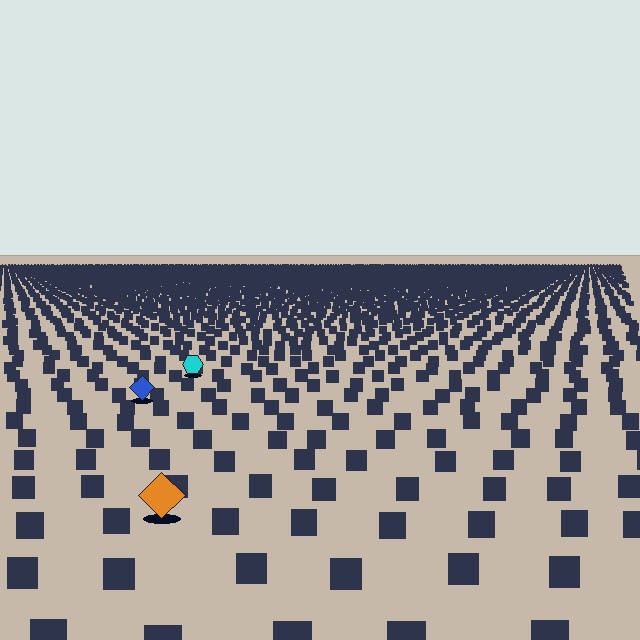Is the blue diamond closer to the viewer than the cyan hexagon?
Yes. The blue diamond is closer — you can tell from the texture gradient: the ground texture is coarser near it.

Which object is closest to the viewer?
The orange diamond is closest. The texture marks near it are larger and more spread out.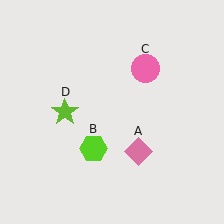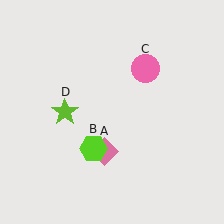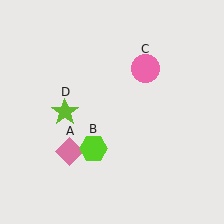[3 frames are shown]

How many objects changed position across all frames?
1 object changed position: pink diamond (object A).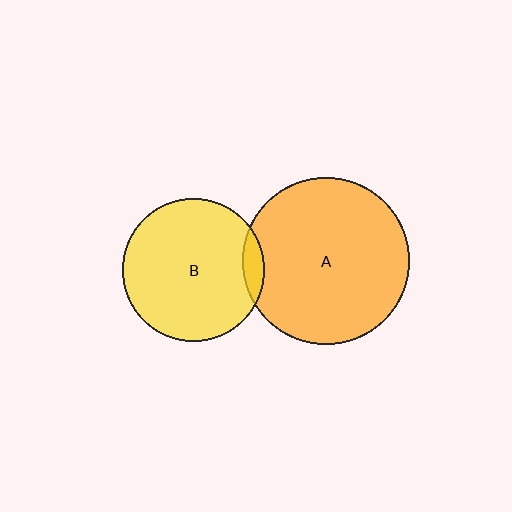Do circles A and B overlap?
Yes.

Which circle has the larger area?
Circle A (orange).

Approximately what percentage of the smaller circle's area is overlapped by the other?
Approximately 5%.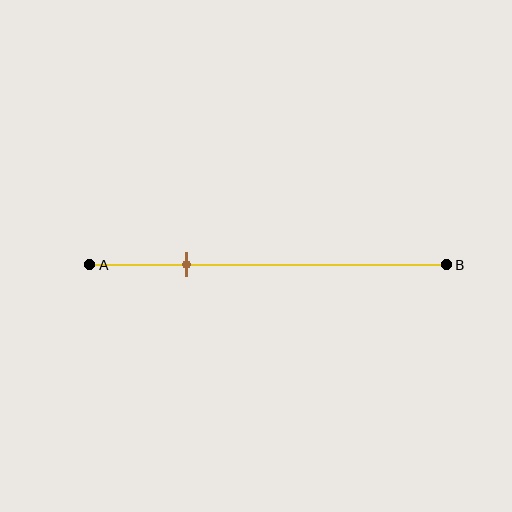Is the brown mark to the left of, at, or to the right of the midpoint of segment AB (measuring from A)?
The brown mark is to the left of the midpoint of segment AB.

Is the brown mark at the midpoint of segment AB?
No, the mark is at about 25% from A, not at the 50% midpoint.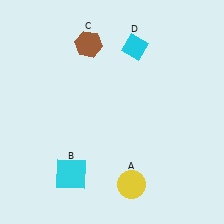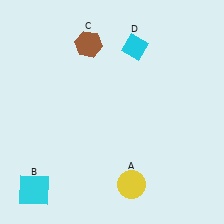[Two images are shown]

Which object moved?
The cyan square (B) moved left.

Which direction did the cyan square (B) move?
The cyan square (B) moved left.